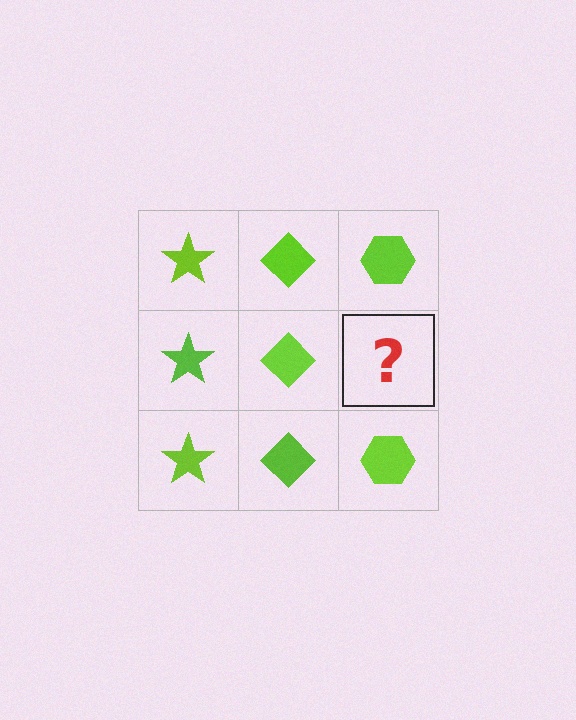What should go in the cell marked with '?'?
The missing cell should contain a lime hexagon.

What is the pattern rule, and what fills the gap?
The rule is that each column has a consistent shape. The gap should be filled with a lime hexagon.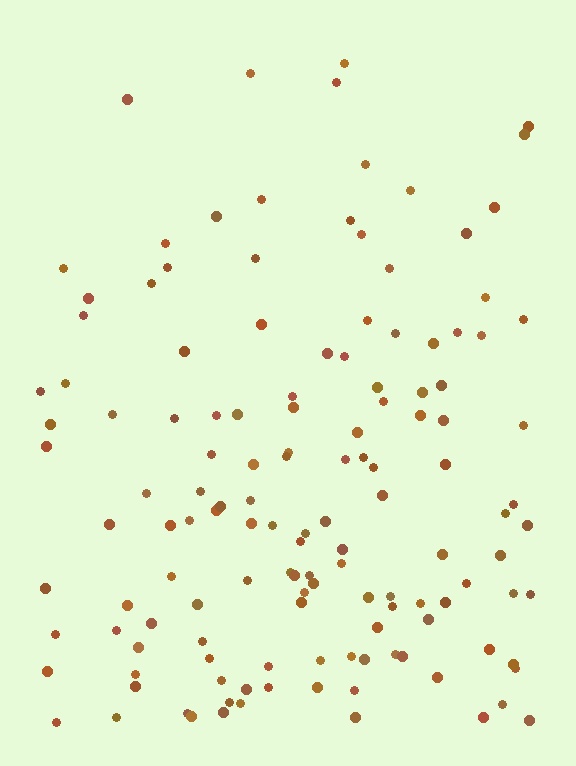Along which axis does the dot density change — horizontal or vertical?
Vertical.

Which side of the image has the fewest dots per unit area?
The top.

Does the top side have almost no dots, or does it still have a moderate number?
Still a moderate number, just noticeably fewer than the bottom.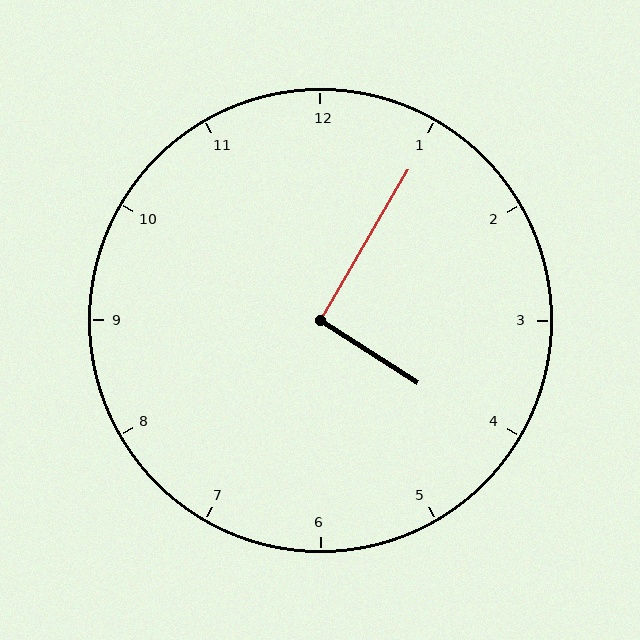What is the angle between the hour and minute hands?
Approximately 92 degrees.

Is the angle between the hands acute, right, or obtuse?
It is right.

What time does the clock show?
4:05.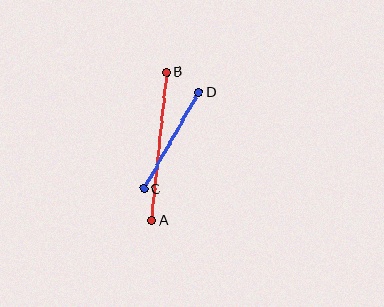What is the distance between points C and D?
The distance is approximately 111 pixels.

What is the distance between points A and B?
The distance is approximately 149 pixels.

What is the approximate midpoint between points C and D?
The midpoint is at approximately (172, 140) pixels.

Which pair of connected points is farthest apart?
Points A and B are farthest apart.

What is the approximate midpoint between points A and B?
The midpoint is at approximately (159, 146) pixels.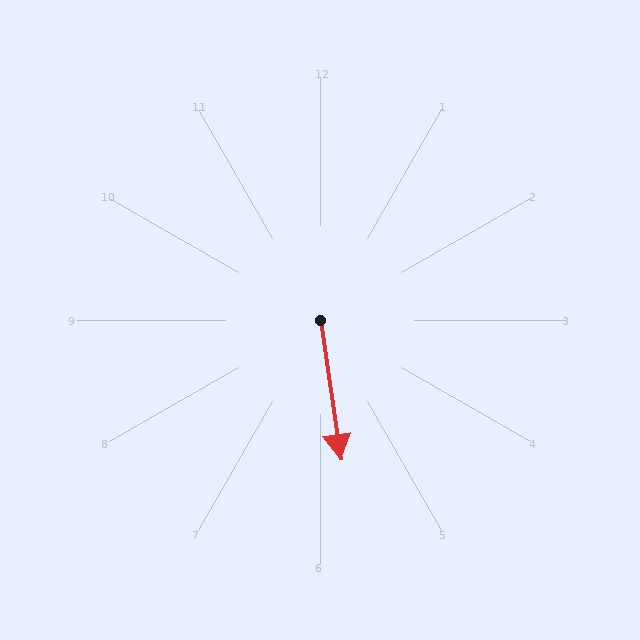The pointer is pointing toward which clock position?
Roughly 6 o'clock.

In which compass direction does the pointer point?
South.